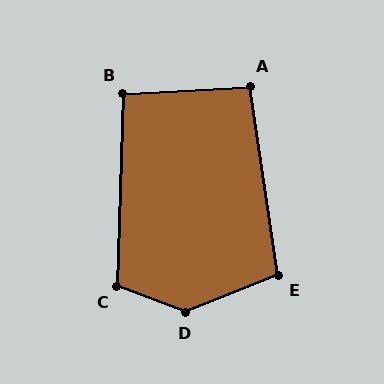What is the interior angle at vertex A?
Approximately 95 degrees (obtuse).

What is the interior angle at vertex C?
Approximately 109 degrees (obtuse).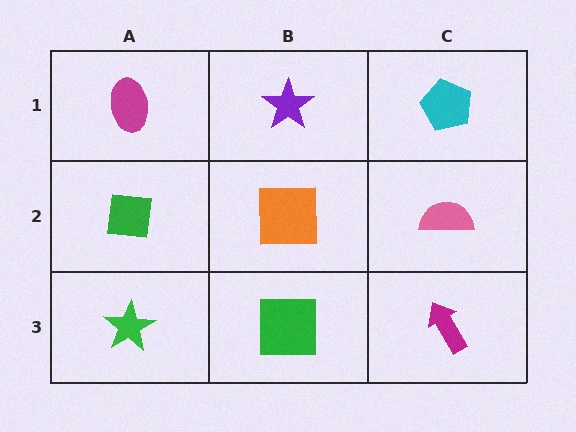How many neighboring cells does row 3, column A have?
2.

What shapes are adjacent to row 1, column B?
An orange square (row 2, column B), a magenta ellipse (row 1, column A), a cyan pentagon (row 1, column C).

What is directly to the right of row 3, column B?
A magenta arrow.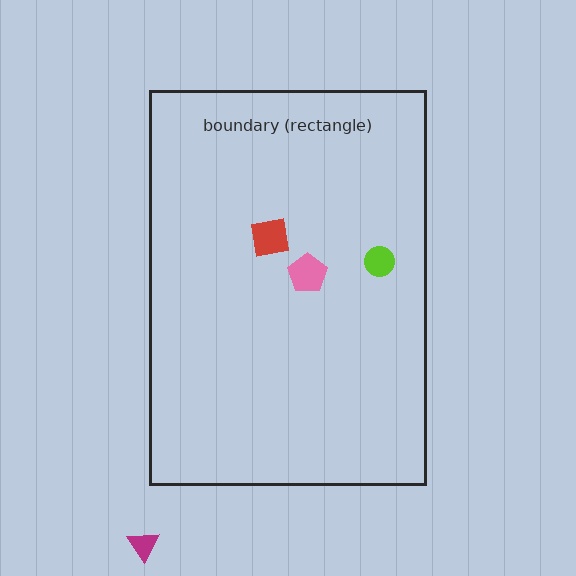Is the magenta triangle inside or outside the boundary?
Outside.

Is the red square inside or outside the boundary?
Inside.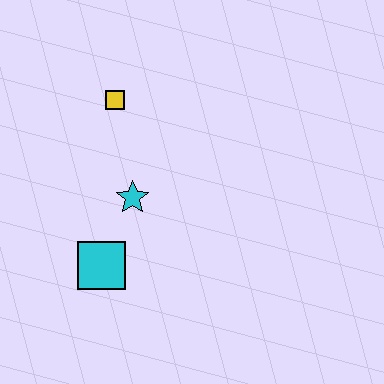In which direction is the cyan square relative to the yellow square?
The cyan square is below the yellow square.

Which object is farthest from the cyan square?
The yellow square is farthest from the cyan square.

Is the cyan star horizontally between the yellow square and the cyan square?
No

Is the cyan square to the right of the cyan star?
No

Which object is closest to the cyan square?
The cyan star is closest to the cyan square.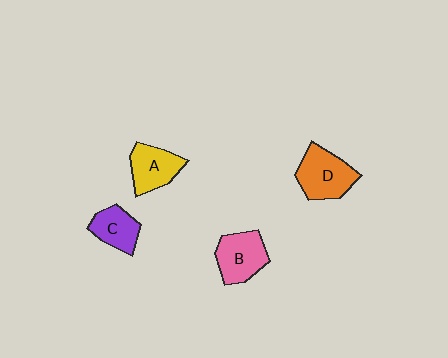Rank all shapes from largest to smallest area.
From largest to smallest: D (orange), B (pink), A (yellow), C (purple).